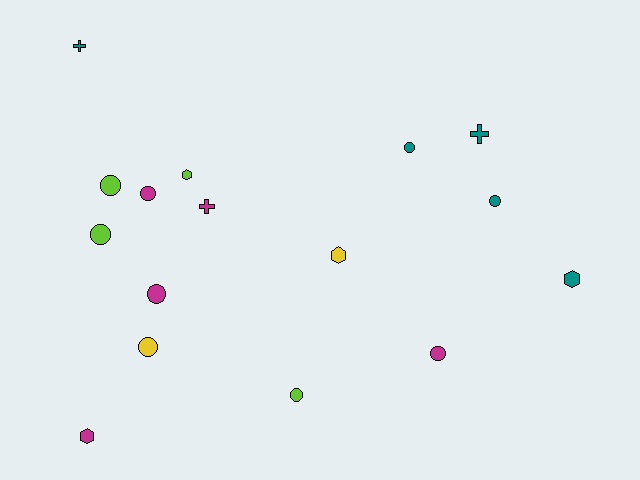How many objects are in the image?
There are 16 objects.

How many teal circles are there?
There are 2 teal circles.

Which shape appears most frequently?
Circle, with 9 objects.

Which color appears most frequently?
Magenta, with 5 objects.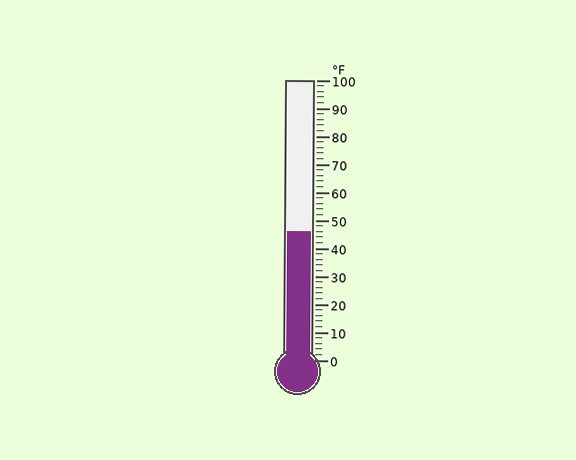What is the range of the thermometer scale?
The thermometer scale ranges from 0°F to 100°F.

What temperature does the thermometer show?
The thermometer shows approximately 46°F.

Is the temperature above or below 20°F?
The temperature is above 20°F.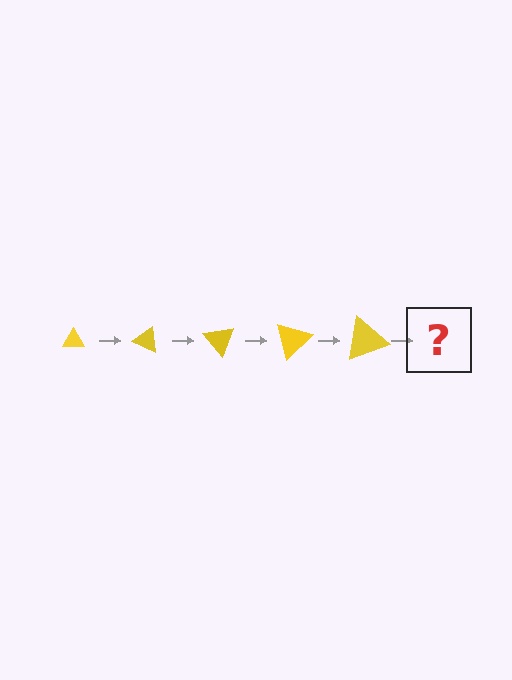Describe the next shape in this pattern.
It should be a triangle, larger than the previous one and rotated 125 degrees from the start.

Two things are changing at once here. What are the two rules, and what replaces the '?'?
The two rules are that the triangle grows larger each step and it rotates 25 degrees each step. The '?' should be a triangle, larger than the previous one and rotated 125 degrees from the start.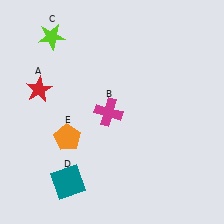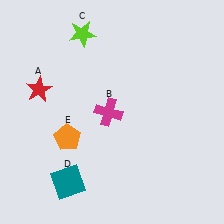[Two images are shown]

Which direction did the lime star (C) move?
The lime star (C) moved right.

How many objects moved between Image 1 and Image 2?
1 object moved between the two images.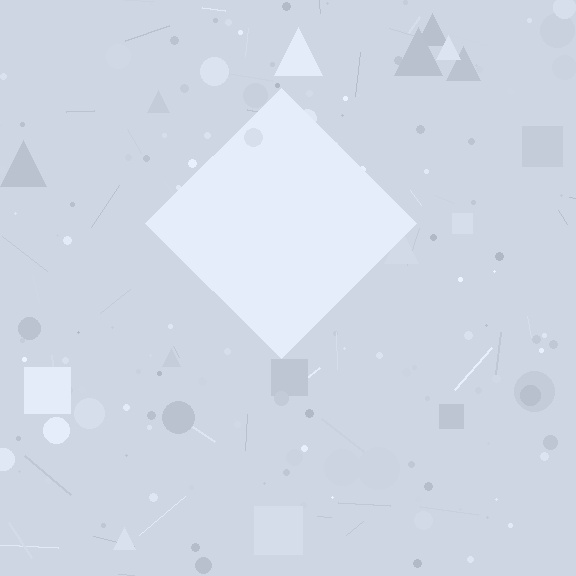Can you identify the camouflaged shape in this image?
The camouflaged shape is a diamond.